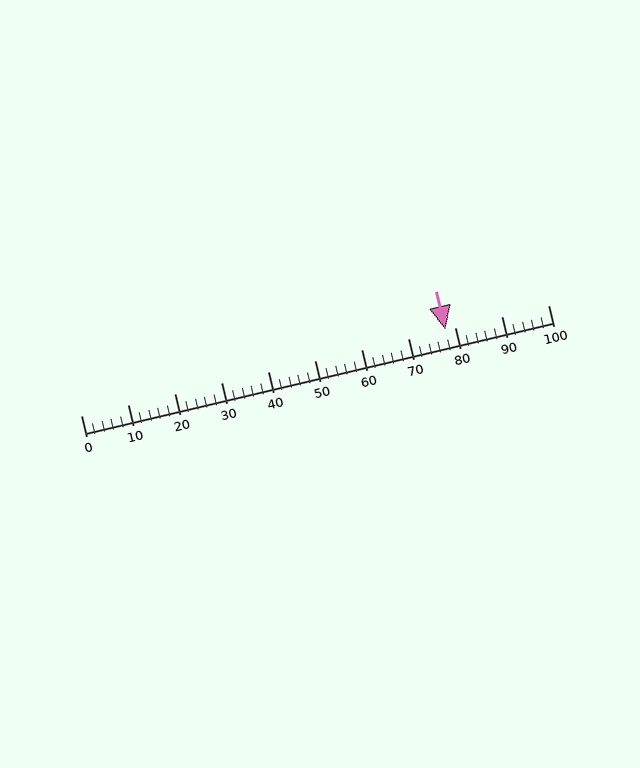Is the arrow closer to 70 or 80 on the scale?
The arrow is closer to 80.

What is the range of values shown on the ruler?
The ruler shows values from 0 to 100.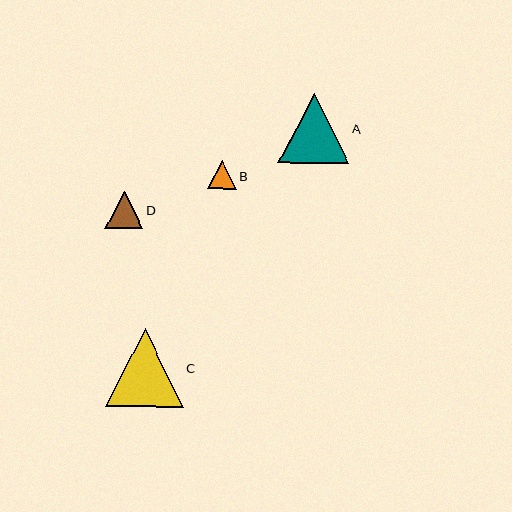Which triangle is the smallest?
Triangle B is the smallest with a size of approximately 28 pixels.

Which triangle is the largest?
Triangle C is the largest with a size of approximately 78 pixels.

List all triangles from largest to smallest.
From largest to smallest: C, A, D, B.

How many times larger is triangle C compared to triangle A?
Triangle C is approximately 1.1 times the size of triangle A.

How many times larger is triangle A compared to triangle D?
Triangle A is approximately 1.9 times the size of triangle D.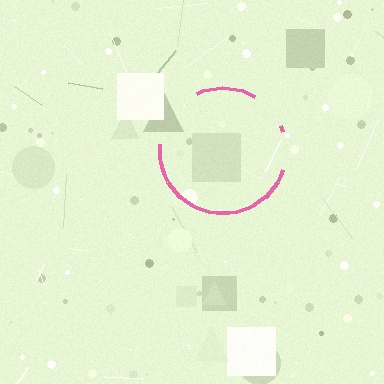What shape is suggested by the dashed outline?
The dashed outline suggests a circle.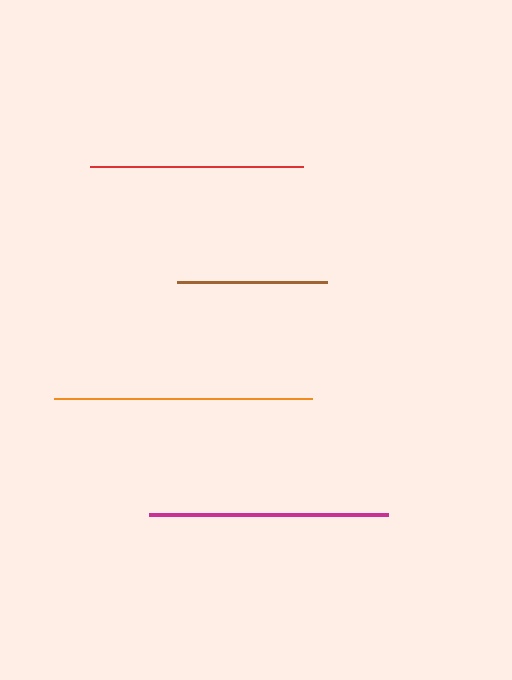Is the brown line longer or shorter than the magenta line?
The magenta line is longer than the brown line.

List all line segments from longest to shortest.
From longest to shortest: orange, magenta, red, brown.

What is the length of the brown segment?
The brown segment is approximately 150 pixels long.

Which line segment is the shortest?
The brown line is the shortest at approximately 150 pixels.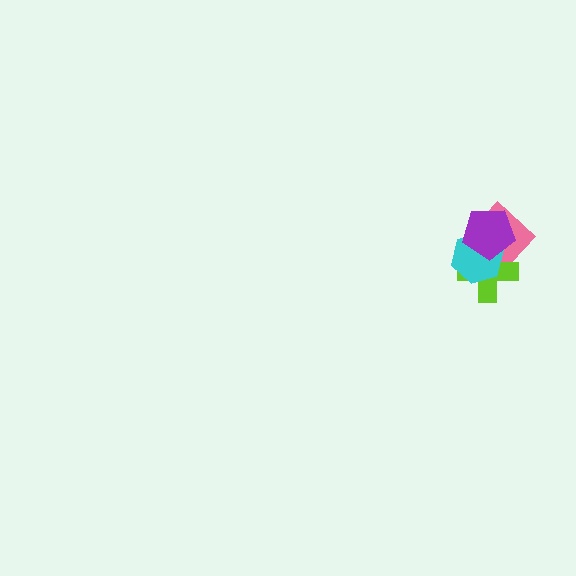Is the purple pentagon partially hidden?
No, no other shape covers it.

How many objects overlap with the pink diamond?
3 objects overlap with the pink diamond.